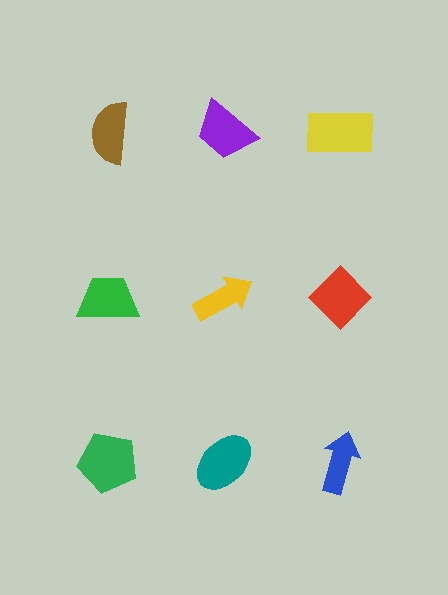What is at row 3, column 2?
A teal ellipse.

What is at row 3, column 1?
A green pentagon.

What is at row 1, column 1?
A brown semicircle.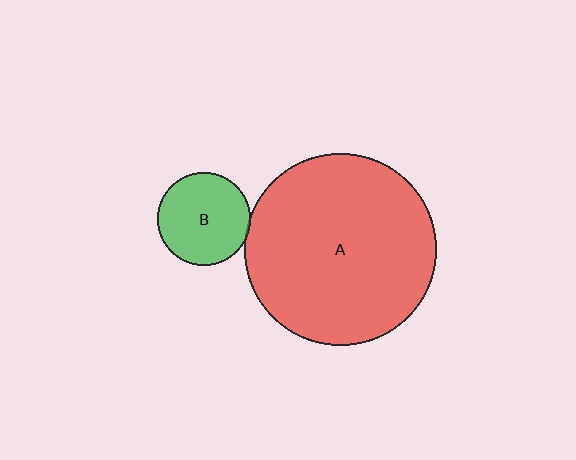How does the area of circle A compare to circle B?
Approximately 4.2 times.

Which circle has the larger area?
Circle A (red).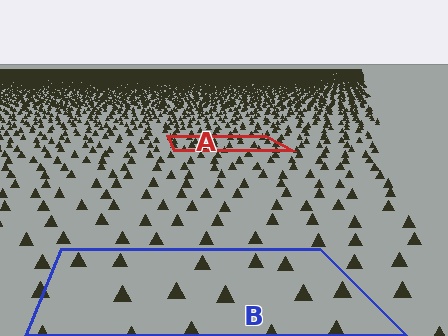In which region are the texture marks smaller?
The texture marks are smaller in region A, because it is farther away.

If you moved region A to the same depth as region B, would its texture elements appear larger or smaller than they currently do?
They would appear larger. At a closer depth, the same texture elements are projected at a bigger on-screen size.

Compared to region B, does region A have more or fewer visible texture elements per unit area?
Region A has more texture elements per unit area — they are packed more densely because it is farther away.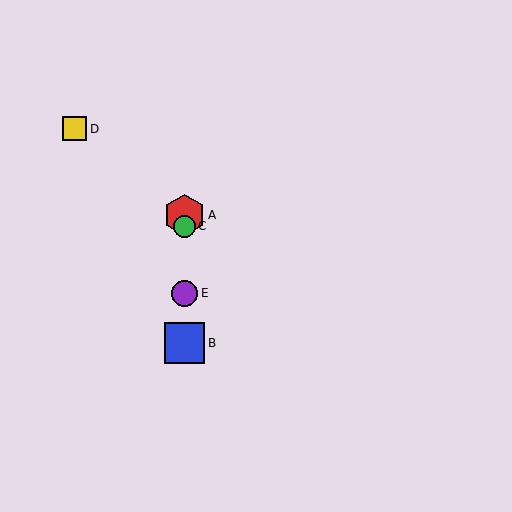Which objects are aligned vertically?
Objects A, B, C, E are aligned vertically.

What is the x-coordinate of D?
Object D is at x≈74.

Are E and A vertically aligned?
Yes, both are at x≈185.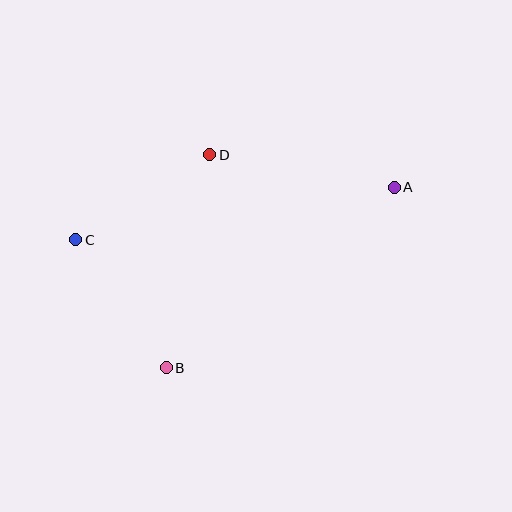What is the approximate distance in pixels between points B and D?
The distance between B and D is approximately 217 pixels.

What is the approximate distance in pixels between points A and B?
The distance between A and B is approximately 291 pixels.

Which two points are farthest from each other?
Points A and C are farthest from each other.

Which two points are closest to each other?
Points B and C are closest to each other.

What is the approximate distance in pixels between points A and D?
The distance between A and D is approximately 187 pixels.